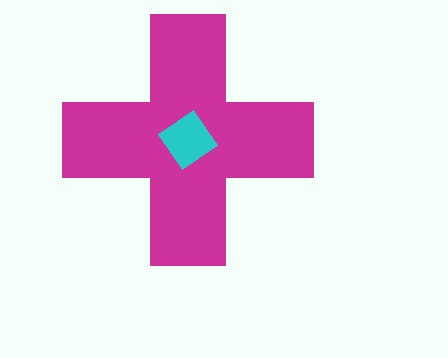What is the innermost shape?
The cyan diamond.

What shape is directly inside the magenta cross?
The cyan diamond.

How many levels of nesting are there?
2.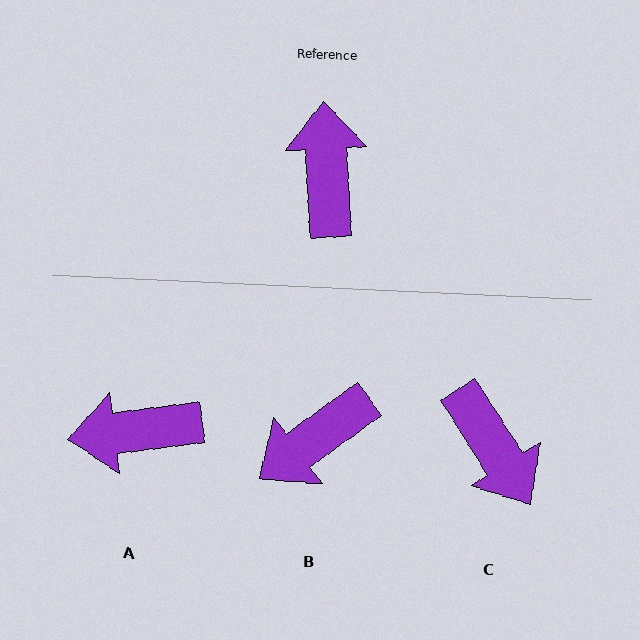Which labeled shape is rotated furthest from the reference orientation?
C, about 151 degrees away.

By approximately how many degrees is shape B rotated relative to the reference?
Approximately 123 degrees counter-clockwise.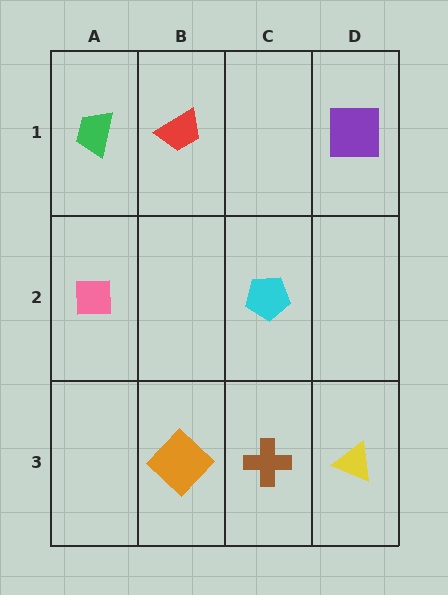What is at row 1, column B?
A red trapezoid.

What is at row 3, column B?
An orange diamond.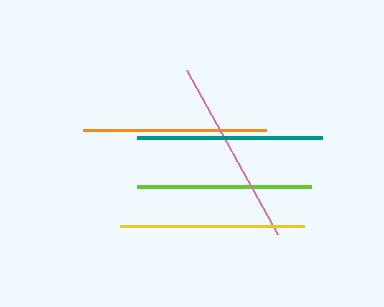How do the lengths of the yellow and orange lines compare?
The yellow and orange lines are approximately the same length.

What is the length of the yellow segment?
The yellow segment is approximately 184 pixels long.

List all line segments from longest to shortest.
From longest to shortest: pink, teal, yellow, orange, lime.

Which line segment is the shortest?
The lime line is the shortest at approximately 175 pixels.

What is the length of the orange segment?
The orange segment is approximately 183 pixels long.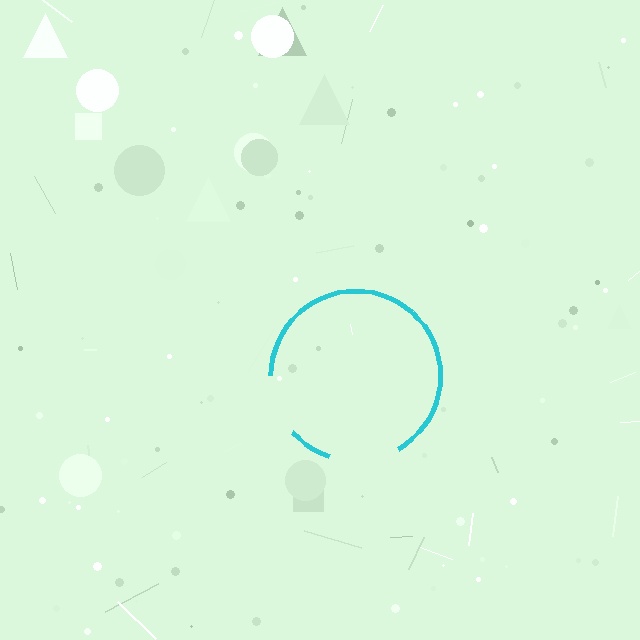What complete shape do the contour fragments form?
The contour fragments form a circle.